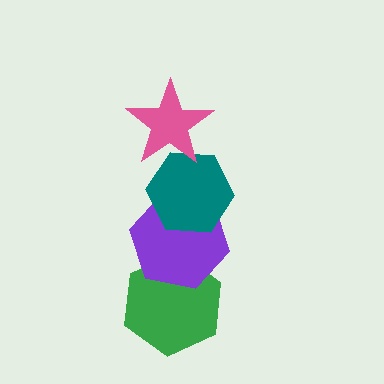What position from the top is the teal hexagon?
The teal hexagon is 2nd from the top.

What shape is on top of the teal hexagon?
The pink star is on top of the teal hexagon.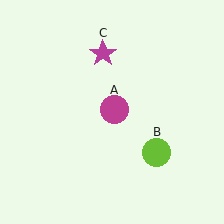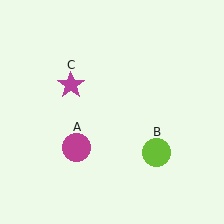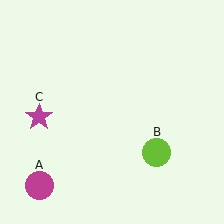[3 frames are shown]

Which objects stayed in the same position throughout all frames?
Lime circle (object B) remained stationary.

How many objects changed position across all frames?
2 objects changed position: magenta circle (object A), magenta star (object C).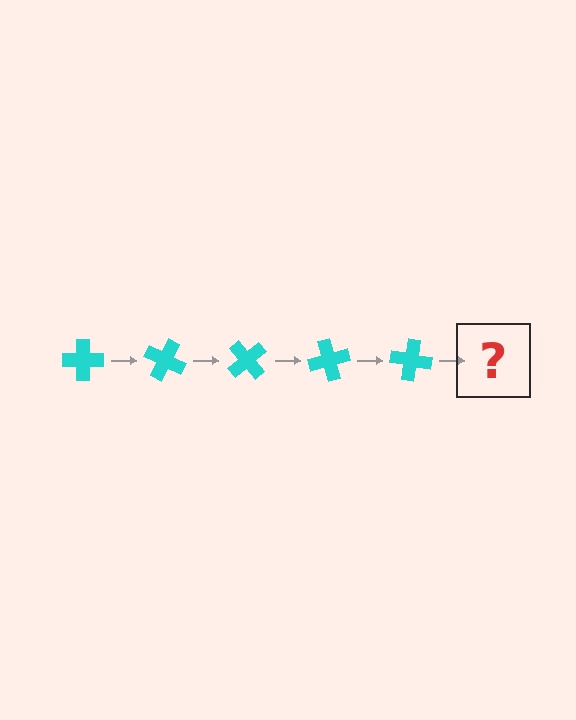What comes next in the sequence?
The next element should be a cyan cross rotated 125 degrees.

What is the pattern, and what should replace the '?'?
The pattern is that the cross rotates 25 degrees each step. The '?' should be a cyan cross rotated 125 degrees.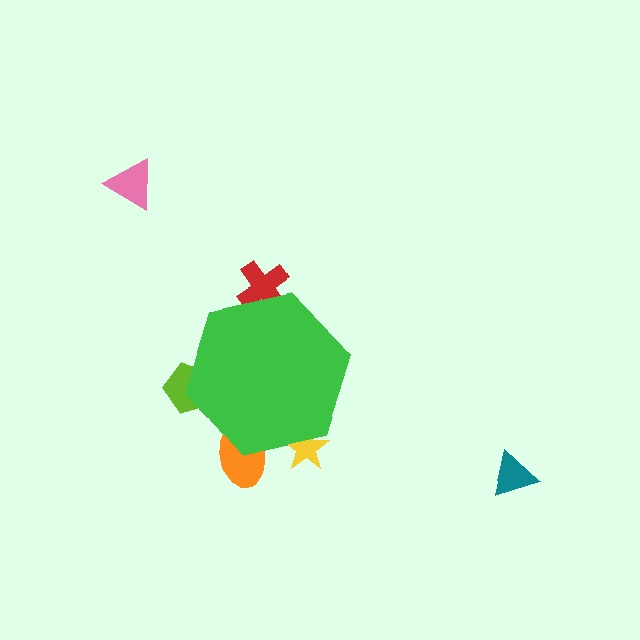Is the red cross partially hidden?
Yes, the red cross is partially hidden behind the green hexagon.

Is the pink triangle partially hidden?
No, the pink triangle is fully visible.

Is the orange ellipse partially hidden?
Yes, the orange ellipse is partially hidden behind the green hexagon.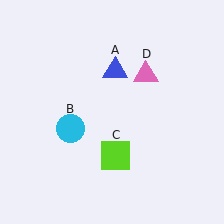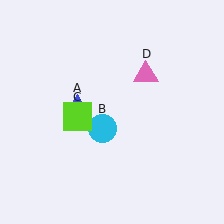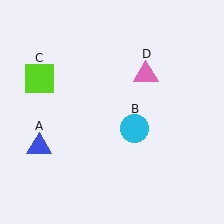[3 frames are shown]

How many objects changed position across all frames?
3 objects changed position: blue triangle (object A), cyan circle (object B), lime square (object C).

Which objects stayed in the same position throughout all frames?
Pink triangle (object D) remained stationary.